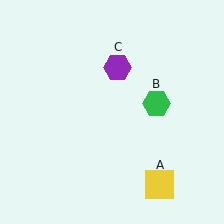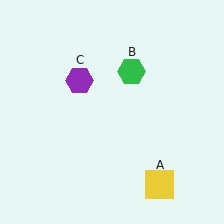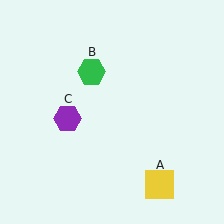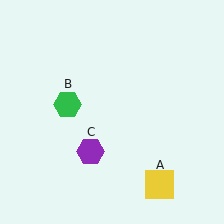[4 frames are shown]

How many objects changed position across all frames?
2 objects changed position: green hexagon (object B), purple hexagon (object C).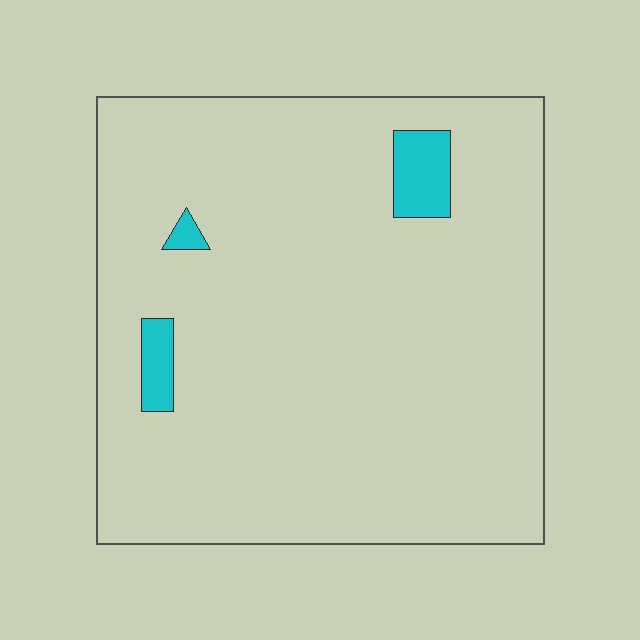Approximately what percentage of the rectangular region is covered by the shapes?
Approximately 5%.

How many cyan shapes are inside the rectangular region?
3.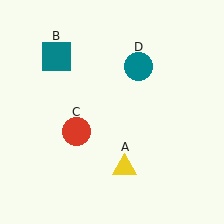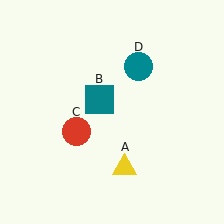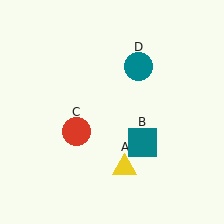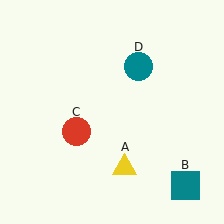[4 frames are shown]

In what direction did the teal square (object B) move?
The teal square (object B) moved down and to the right.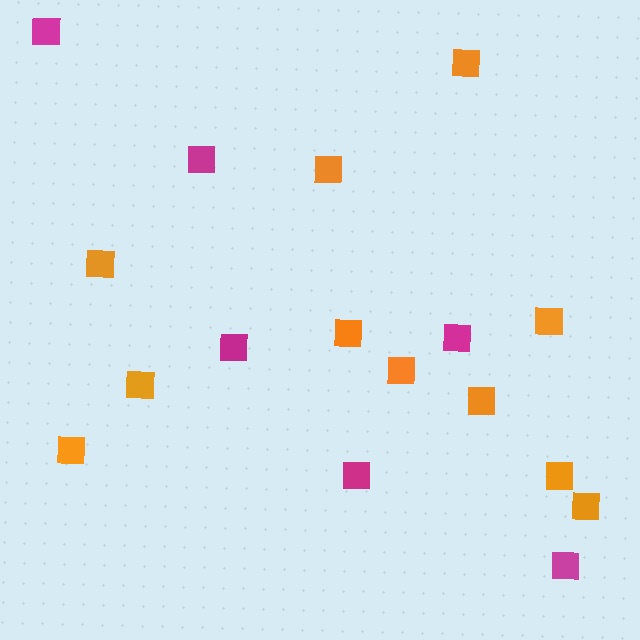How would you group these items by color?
There are 2 groups: one group of magenta squares (6) and one group of orange squares (11).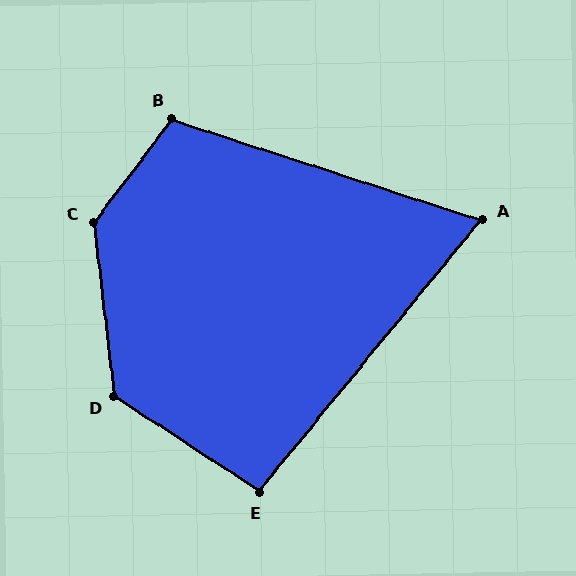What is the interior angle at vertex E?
Approximately 96 degrees (obtuse).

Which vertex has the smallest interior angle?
A, at approximately 69 degrees.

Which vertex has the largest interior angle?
C, at approximately 136 degrees.